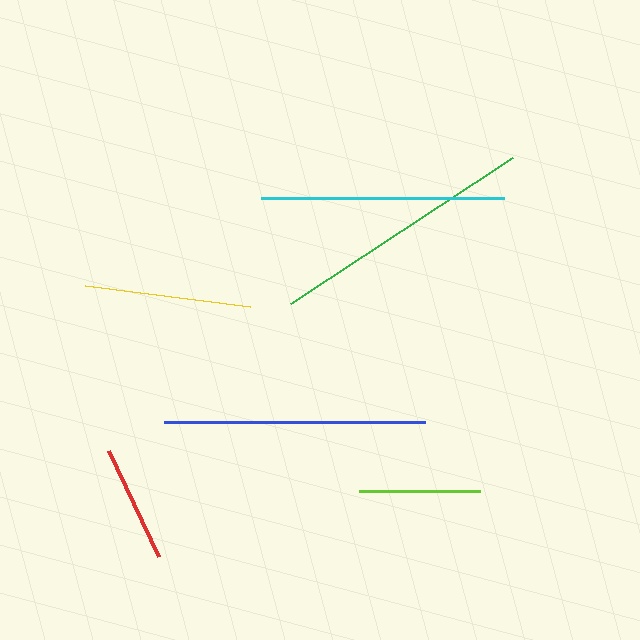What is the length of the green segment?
The green segment is approximately 267 pixels long.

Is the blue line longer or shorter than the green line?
The green line is longer than the blue line.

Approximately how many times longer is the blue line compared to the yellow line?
The blue line is approximately 1.6 times the length of the yellow line.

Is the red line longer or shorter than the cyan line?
The cyan line is longer than the red line.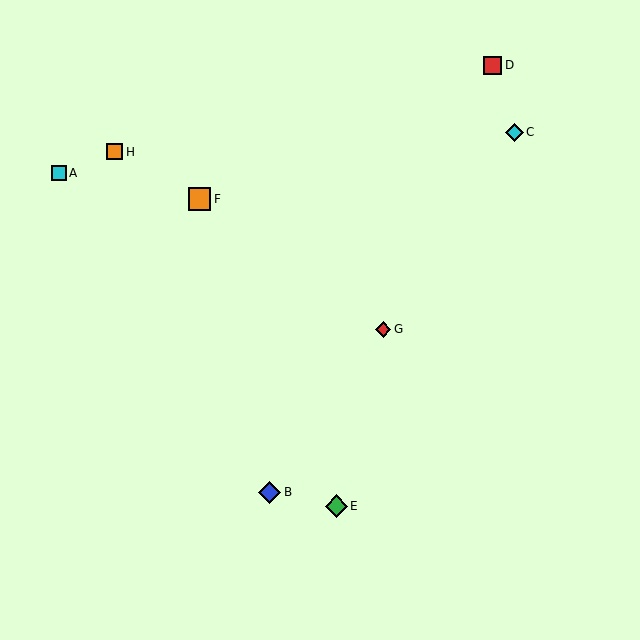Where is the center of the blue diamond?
The center of the blue diamond is at (270, 492).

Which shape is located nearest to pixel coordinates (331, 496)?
The green diamond (labeled E) at (336, 506) is nearest to that location.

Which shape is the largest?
The orange square (labeled F) is the largest.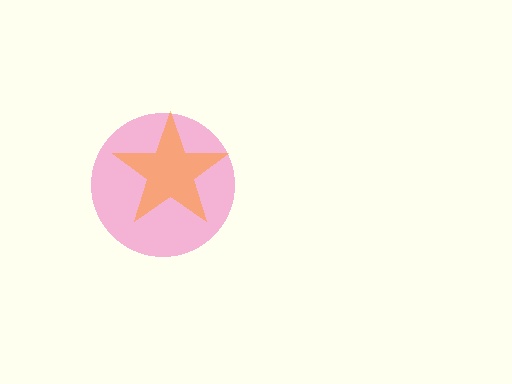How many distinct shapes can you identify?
There are 2 distinct shapes: a pink circle, an orange star.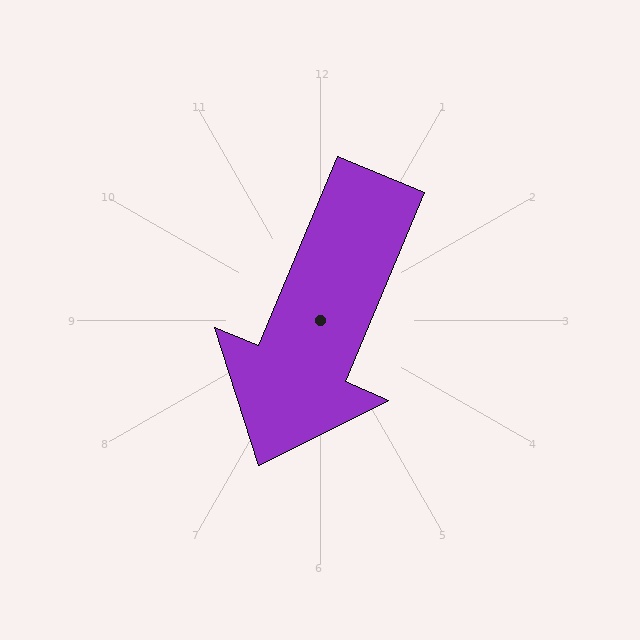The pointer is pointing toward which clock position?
Roughly 7 o'clock.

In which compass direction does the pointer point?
Southwest.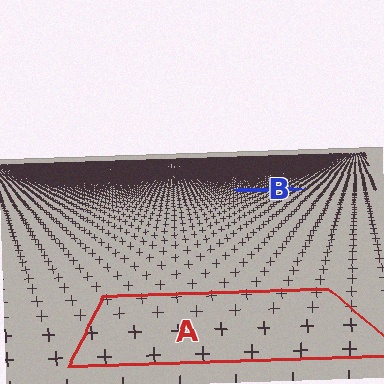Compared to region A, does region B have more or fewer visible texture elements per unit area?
Region B has more texture elements per unit area — they are packed more densely because it is farther away.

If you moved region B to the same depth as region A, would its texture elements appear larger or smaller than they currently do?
They would appear larger. At a closer depth, the same texture elements are projected at a bigger on-screen size.